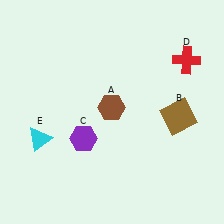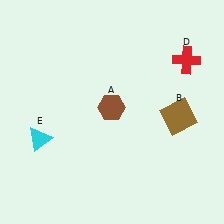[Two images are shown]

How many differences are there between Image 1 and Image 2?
There is 1 difference between the two images.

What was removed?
The purple hexagon (C) was removed in Image 2.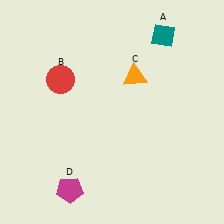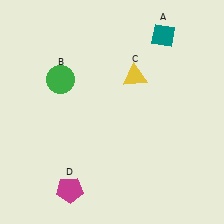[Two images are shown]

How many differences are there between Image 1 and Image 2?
There are 2 differences between the two images.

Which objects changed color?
B changed from red to green. C changed from orange to yellow.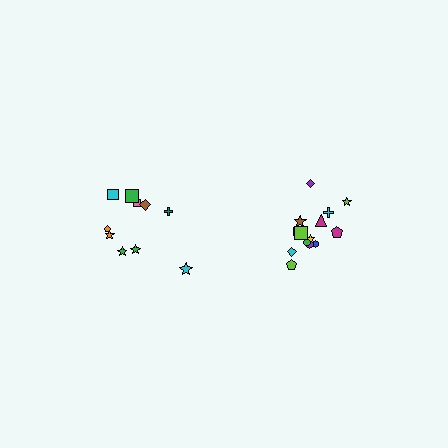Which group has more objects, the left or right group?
The right group.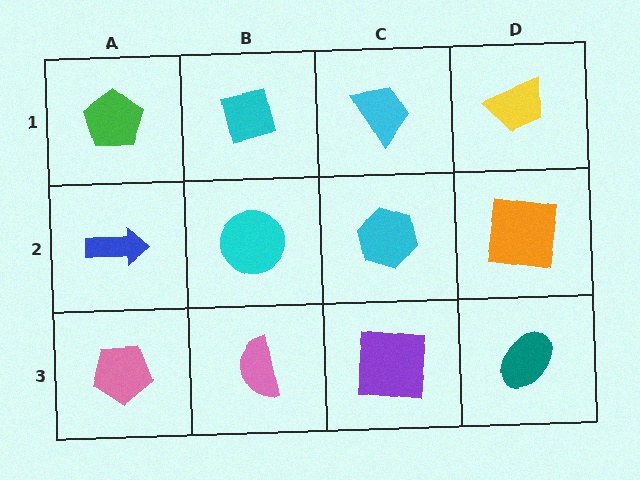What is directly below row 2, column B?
A pink semicircle.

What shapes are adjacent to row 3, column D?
An orange square (row 2, column D), a purple square (row 3, column C).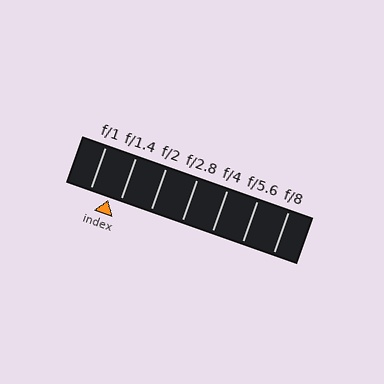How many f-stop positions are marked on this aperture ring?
There are 7 f-stop positions marked.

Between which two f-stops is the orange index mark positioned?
The index mark is between f/1 and f/1.4.